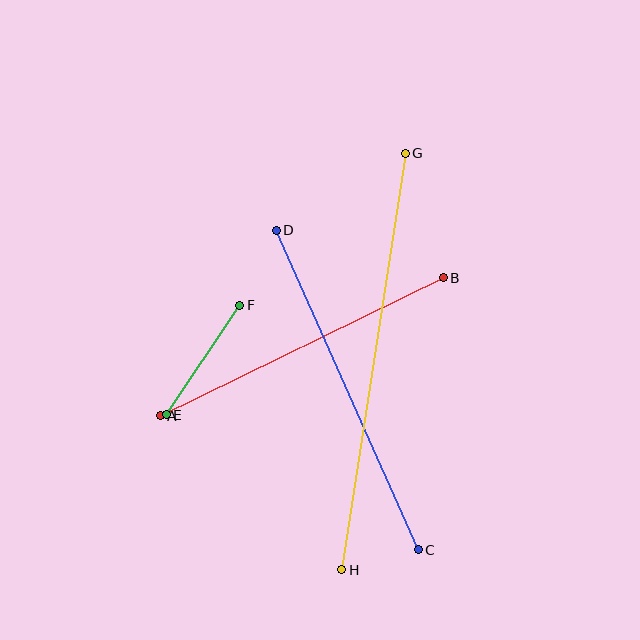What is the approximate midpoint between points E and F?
The midpoint is at approximately (203, 360) pixels.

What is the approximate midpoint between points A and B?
The midpoint is at approximately (302, 347) pixels.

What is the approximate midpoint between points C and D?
The midpoint is at approximately (347, 390) pixels.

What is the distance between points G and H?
The distance is approximately 421 pixels.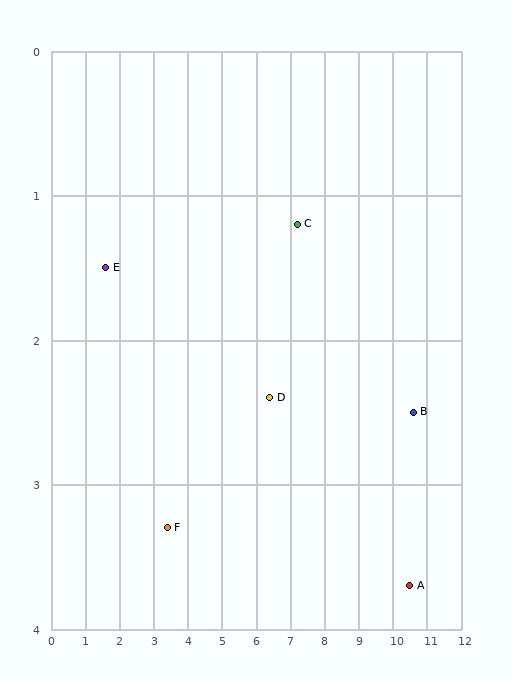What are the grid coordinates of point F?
Point F is at approximately (3.4, 3.3).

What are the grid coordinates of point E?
Point E is at approximately (1.6, 1.5).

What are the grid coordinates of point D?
Point D is at approximately (6.4, 2.4).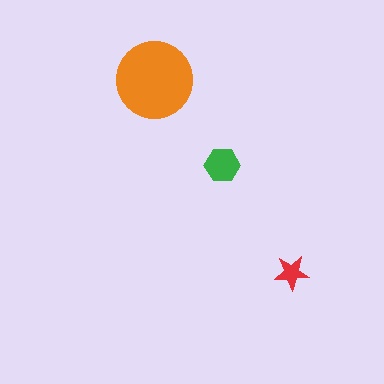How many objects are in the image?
There are 3 objects in the image.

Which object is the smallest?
The red star.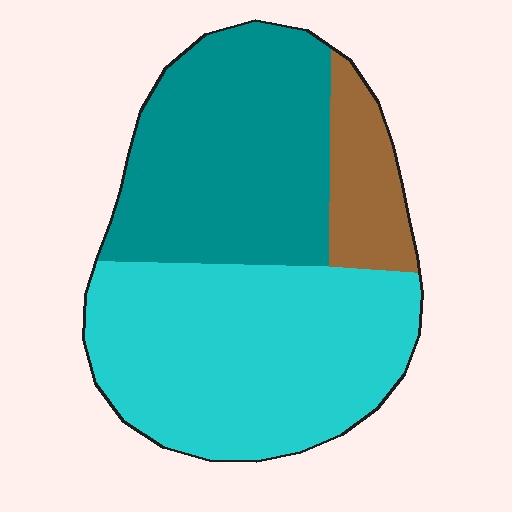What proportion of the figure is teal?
Teal takes up between a third and a half of the figure.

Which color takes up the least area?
Brown, at roughly 10%.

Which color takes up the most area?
Cyan, at roughly 50%.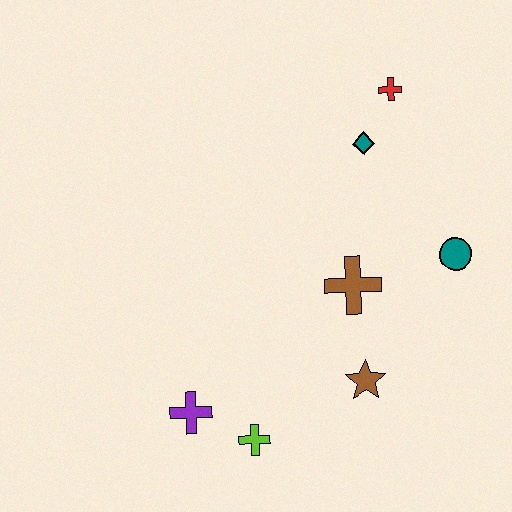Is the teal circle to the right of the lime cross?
Yes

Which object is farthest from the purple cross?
The red cross is farthest from the purple cross.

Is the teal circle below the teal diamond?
Yes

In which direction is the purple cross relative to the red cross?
The purple cross is below the red cross.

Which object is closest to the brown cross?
The brown star is closest to the brown cross.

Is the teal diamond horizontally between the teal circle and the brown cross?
Yes